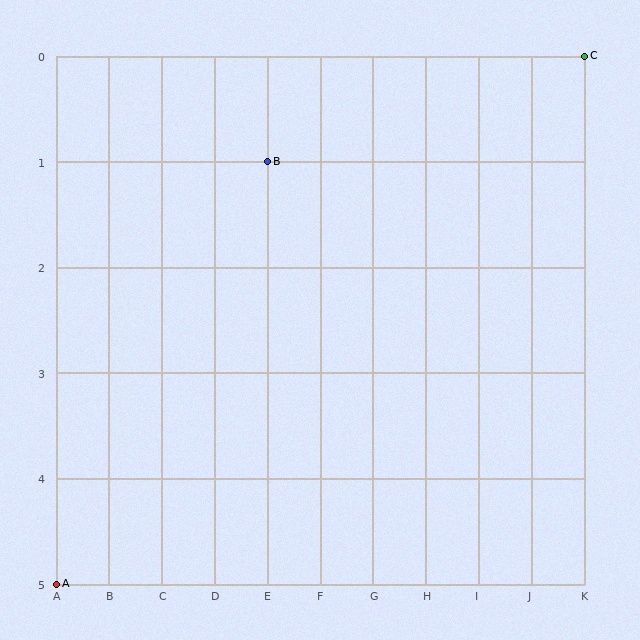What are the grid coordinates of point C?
Point C is at grid coordinates (K, 0).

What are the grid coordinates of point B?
Point B is at grid coordinates (E, 1).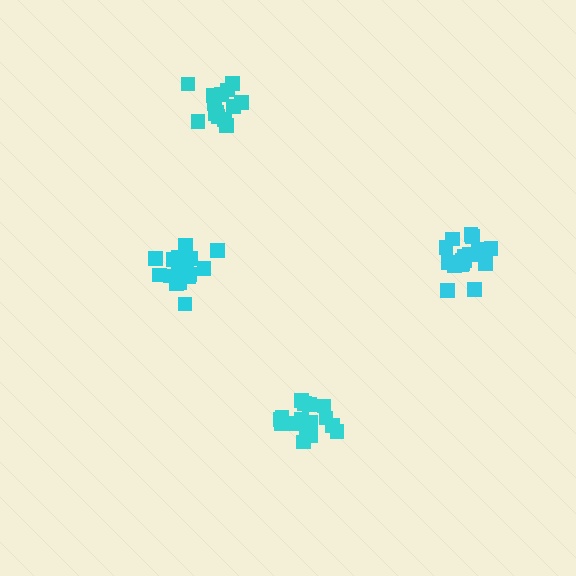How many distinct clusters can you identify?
There are 4 distinct clusters.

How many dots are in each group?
Group 1: 20 dots, Group 2: 14 dots, Group 3: 16 dots, Group 4: 19 dots (69 total).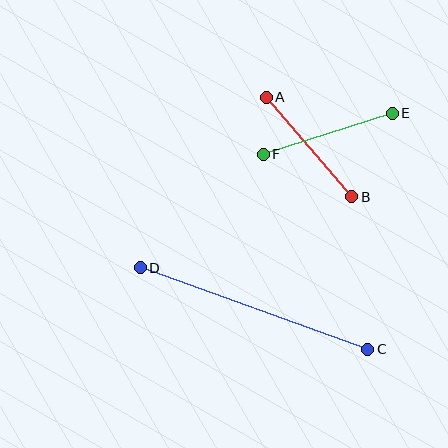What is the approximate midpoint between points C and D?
The midpoint is at approximately (254, 308) pixels.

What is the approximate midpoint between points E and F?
The midpoint is at approximately (328, 134) pixels.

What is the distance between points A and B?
The distance is approximately 131 pixels.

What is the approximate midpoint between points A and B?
The midpoint is at approximately (309, 147) pixels.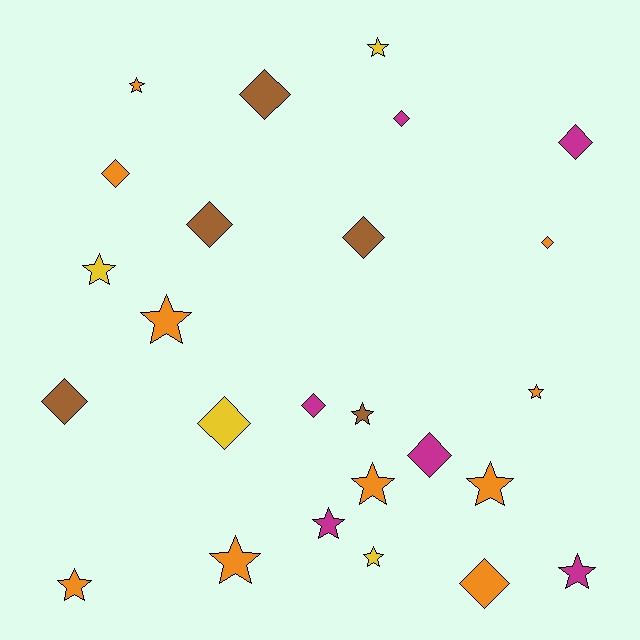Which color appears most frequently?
Orange, with 10 objects.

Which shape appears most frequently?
Star, with 13 objects.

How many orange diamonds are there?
There are 3 orange diamonds.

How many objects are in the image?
There are 25 objects.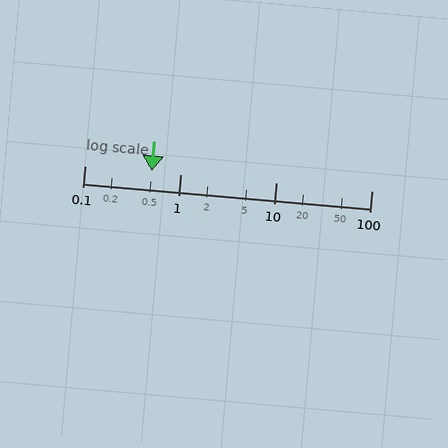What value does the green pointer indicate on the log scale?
The pointer indicates approximately 0.51.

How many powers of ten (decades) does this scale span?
The scale spans 3 decades, from 0.1 to 100.